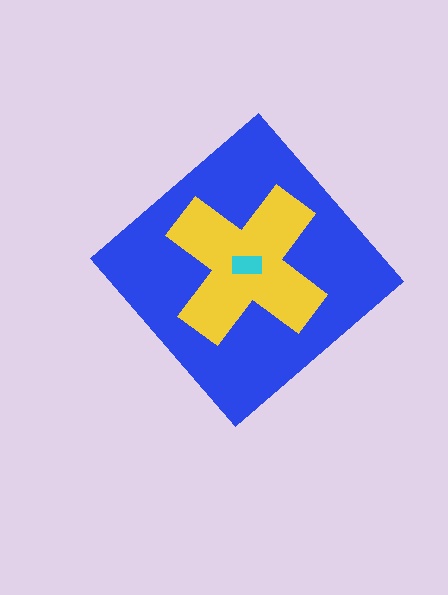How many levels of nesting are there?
3.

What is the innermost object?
The cyan rectangle.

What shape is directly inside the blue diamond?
The yellow cross.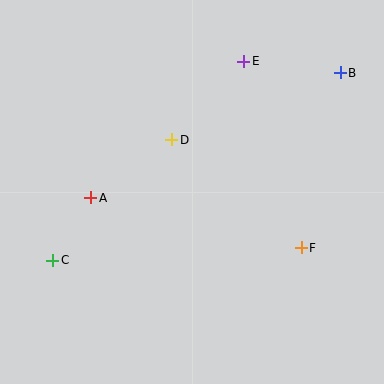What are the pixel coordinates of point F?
Point F is at (301, 248).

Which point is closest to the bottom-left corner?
Point C is closest to the bottom-left corner.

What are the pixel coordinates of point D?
Point D is at (172, 140).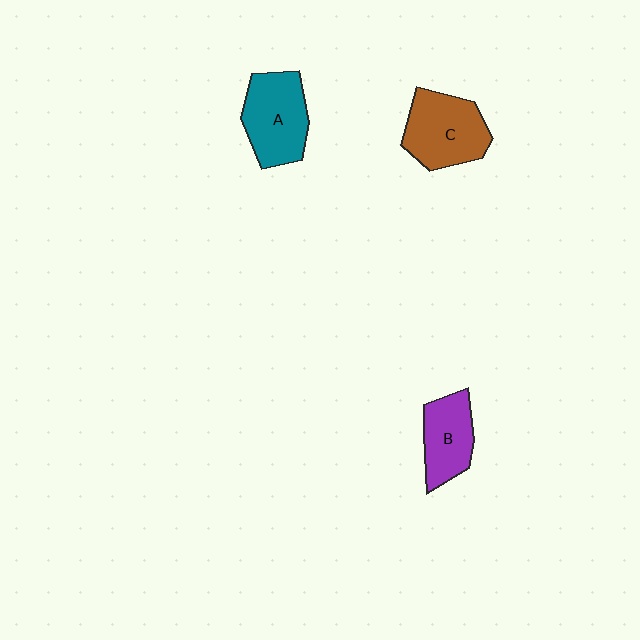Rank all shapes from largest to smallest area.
From largest to smallest: C (brown), A (teal), B (purple).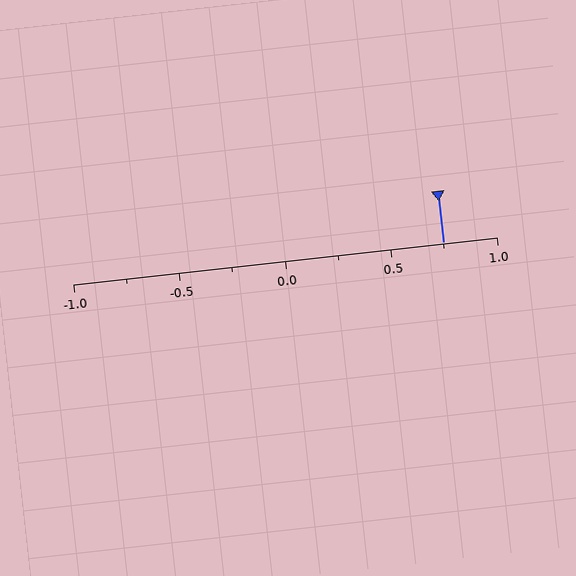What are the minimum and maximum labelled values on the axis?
The axis runs from -1.0 to 1.0.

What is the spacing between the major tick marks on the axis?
The major ticks are spaced 0.5 apart.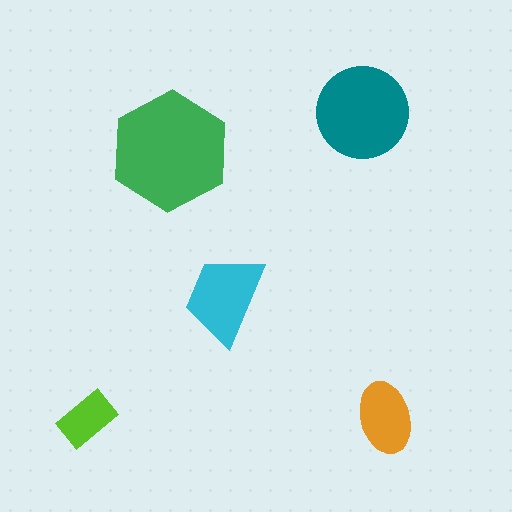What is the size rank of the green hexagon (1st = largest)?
1st.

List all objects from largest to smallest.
The green hexagon, the teal circle, the cyan trapezoid, the orange ellipse, the lime rectangle.